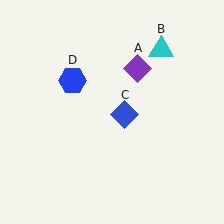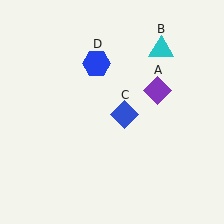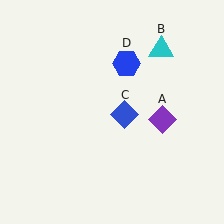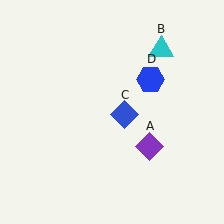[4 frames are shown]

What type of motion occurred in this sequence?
The purple diamond (object A), blue hexagon (object D) rotated clockwise around the center of the scene.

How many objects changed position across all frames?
2 objects changed position: purple diamond (object A), blue hexagon (object D).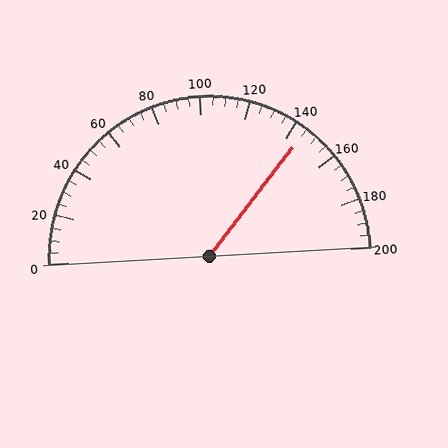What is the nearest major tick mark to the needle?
The nearest major tick mark is 140.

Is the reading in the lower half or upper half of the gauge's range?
The reading is in the upper half of the range (0 to 200).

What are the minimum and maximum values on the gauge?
The gauge ranges from 0 to 200.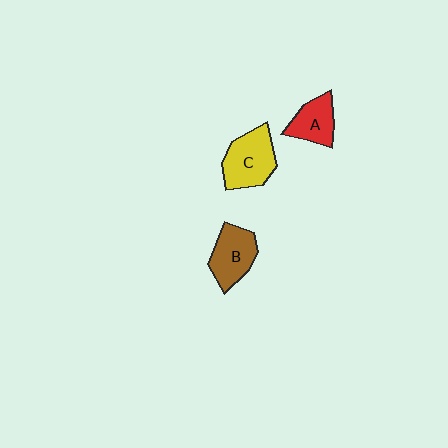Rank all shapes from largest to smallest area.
From largest to smallest: C (yellow), B (brown), A (red).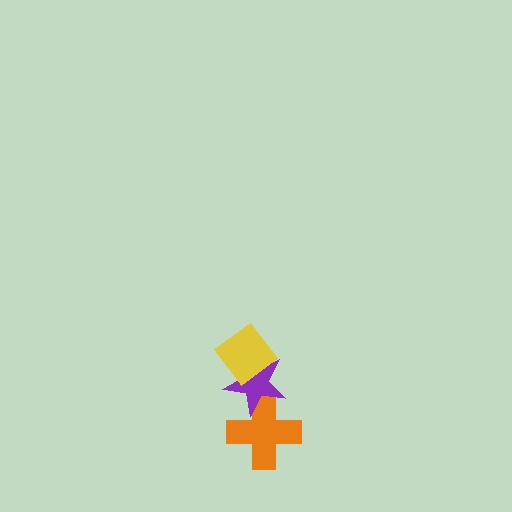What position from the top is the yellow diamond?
The yellow diamond is 1st from the top.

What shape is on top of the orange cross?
The purple star is on top of the orange cross.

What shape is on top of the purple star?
The yellow diamond is on top of the purple star.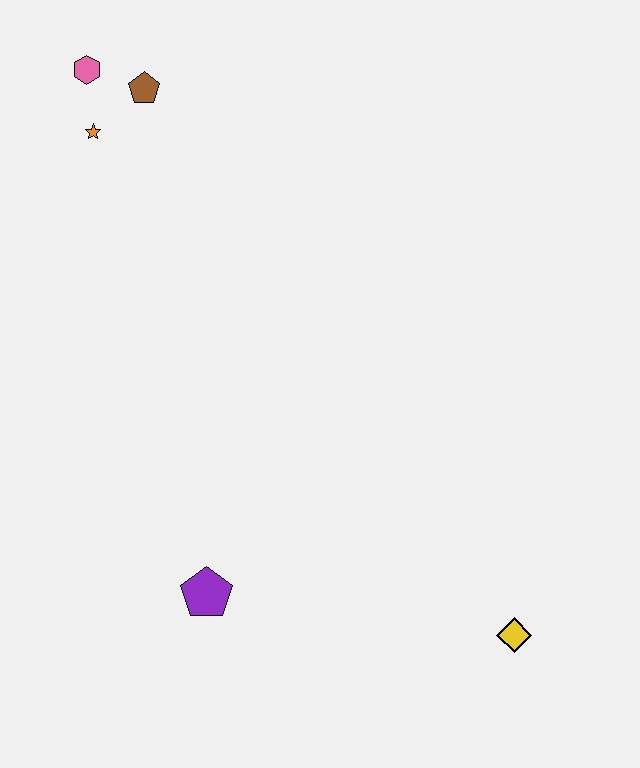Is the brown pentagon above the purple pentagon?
Yes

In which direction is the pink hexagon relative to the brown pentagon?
The pink hexagon is to the left of the brown pentagon.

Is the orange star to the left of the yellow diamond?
Yes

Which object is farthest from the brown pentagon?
The yellow diamond is farthest from the brown pentagon.